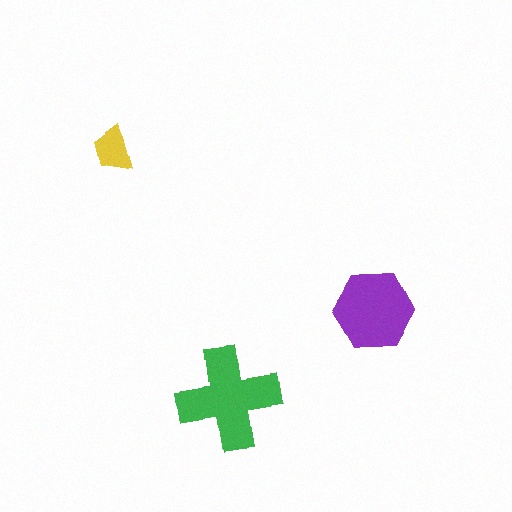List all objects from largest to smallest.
The green cross, the purple hexagon, the yellow trapezoid.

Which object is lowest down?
The green cross is bottommost.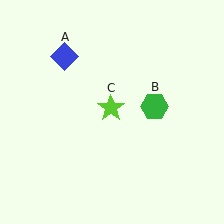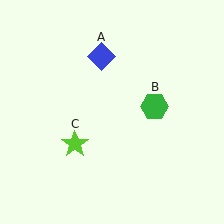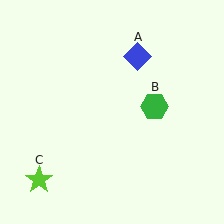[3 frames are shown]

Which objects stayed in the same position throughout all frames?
Green hexagon (object B) remained stationary.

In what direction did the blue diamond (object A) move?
The blue diamond (object A) moved right.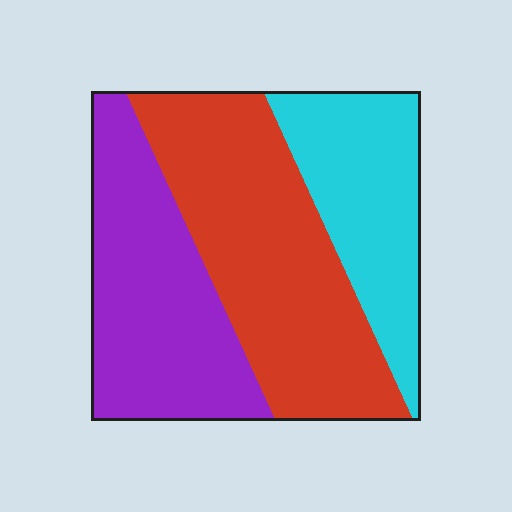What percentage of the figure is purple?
Purple covers about 35% of the figure.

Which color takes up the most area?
Red, at roughly 40%.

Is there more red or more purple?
Red.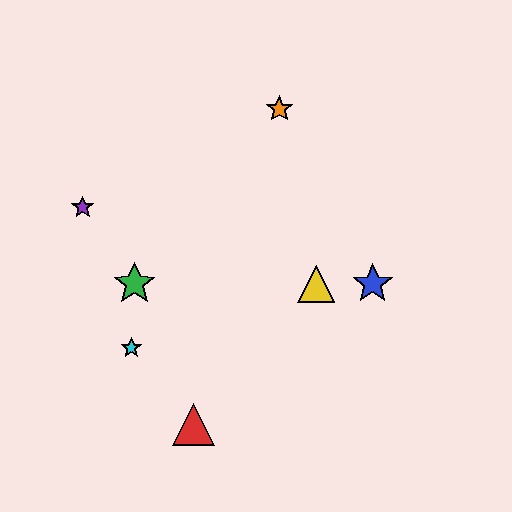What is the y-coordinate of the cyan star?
The cyan star is at y≈348.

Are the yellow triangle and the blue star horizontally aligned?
Yes, both are at y≈284.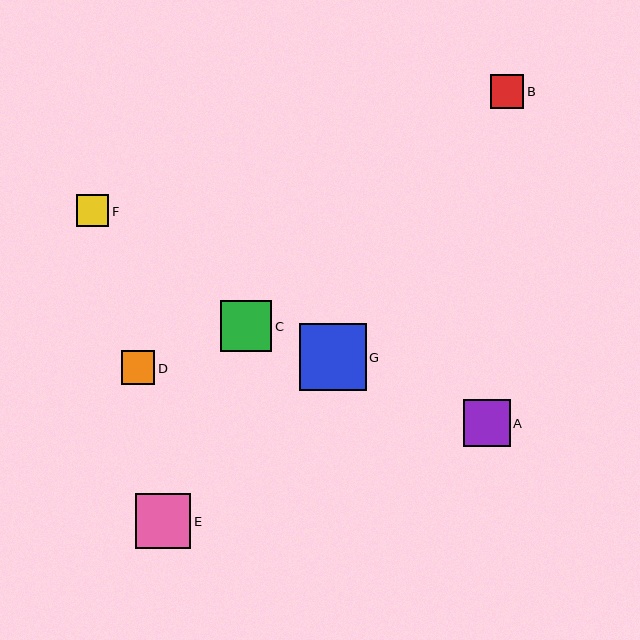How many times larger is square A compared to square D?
Square A is approximately 1.4 times the size of square D.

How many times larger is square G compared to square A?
Square G is approximately 1.4 times the size of square A.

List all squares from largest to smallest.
From largest to smallest: G, E, C, A, D, B, F.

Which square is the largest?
Square G is the largest with a size of approximately 67 pixels.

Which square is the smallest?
Square F is the smallest with a size of approximately 33 pixels.